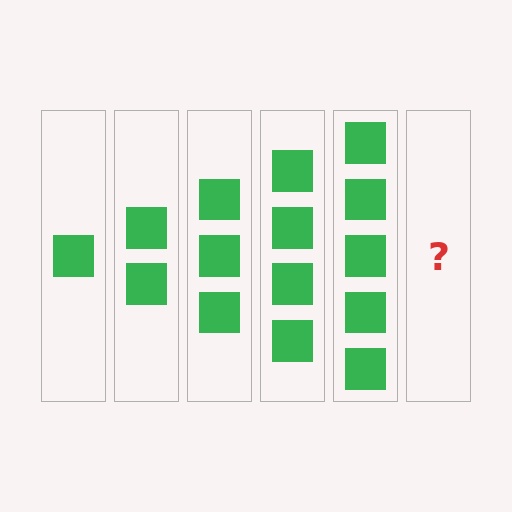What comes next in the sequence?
The next element should be 6 squares.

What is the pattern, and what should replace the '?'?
The pattern is that each step adds one more square. The '?' should be 6 squares.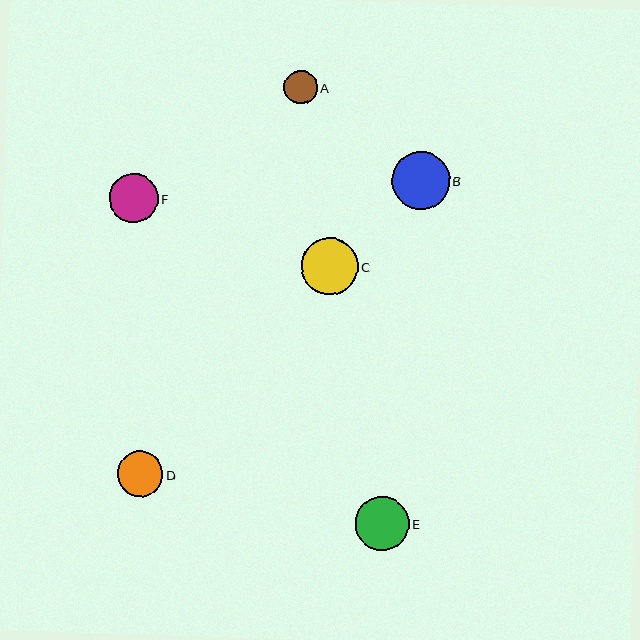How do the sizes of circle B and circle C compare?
Circle B and circle C are approximately the same size.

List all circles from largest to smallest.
From largest to smallest: B, C, E, F, D, A.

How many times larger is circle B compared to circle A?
Circle B is approximately 1.7 times the size of circle A.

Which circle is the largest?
Circle B is the largest with a size of approximately 58 pixels.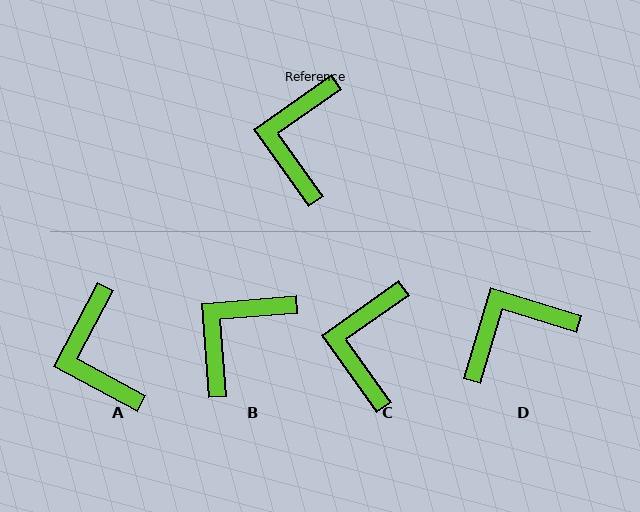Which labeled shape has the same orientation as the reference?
C.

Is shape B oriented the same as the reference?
No, it is off by about 31 degrees.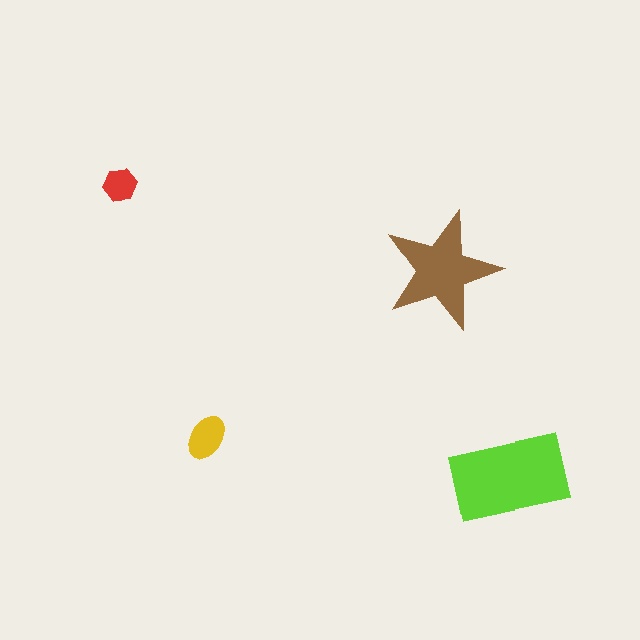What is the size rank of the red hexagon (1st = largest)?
4th.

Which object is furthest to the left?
The red hexagon is leftmost.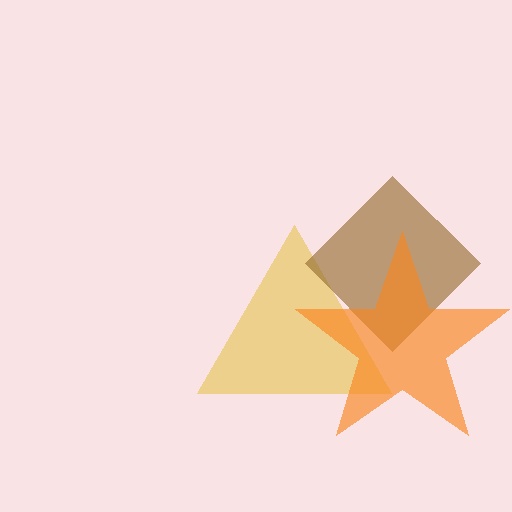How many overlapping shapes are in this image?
There are 3 overlapping shapes in the image.